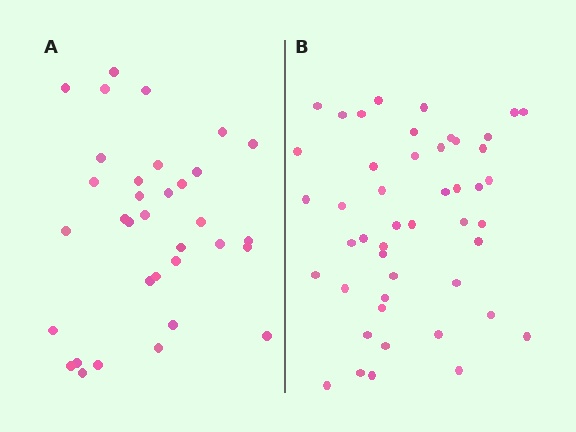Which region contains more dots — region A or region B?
Region B (the right region) has more dots.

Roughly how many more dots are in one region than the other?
Region B has approximately 15 more dots than region A.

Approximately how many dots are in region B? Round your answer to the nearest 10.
About 50 dots. (The exact count is 47, which rounds to 50.)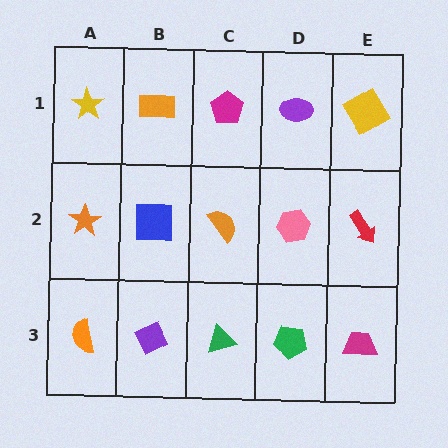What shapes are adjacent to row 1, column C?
An orange semicircle (row 2, column C), an orange rectangle (row 1, column B), a purple ellipse (row 1, column D).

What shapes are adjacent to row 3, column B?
A blue square (row 2, column B), an orange semicircle (row 3, column A), a green triangle (row 3, column C).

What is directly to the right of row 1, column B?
A magenta pentagon.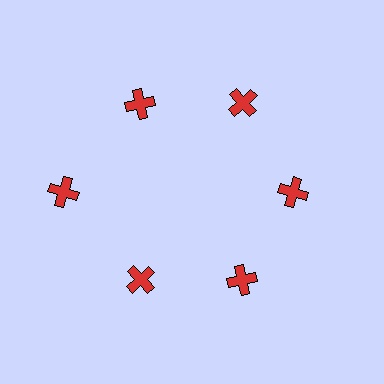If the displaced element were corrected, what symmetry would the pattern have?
It would have 6-fold rotational symmetry — the pattern would map onto itself every 60 degrees.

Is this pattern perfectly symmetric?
No. The 6 red crosses are arranged in a ring, but one element near the 9 o'clock position is pushed outward from the center, breaking the 6-fold rotational symmetry.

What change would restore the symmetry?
The symmetry would be restored by moving it inward, back onto the ring so that all 6 crosses sit at equal angles and equal distance from the center.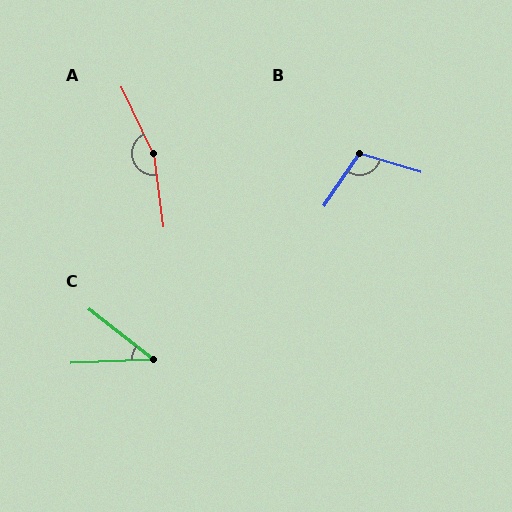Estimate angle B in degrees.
Approximately 108 degrees.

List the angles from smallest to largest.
C (40°), B (108°), A (162°).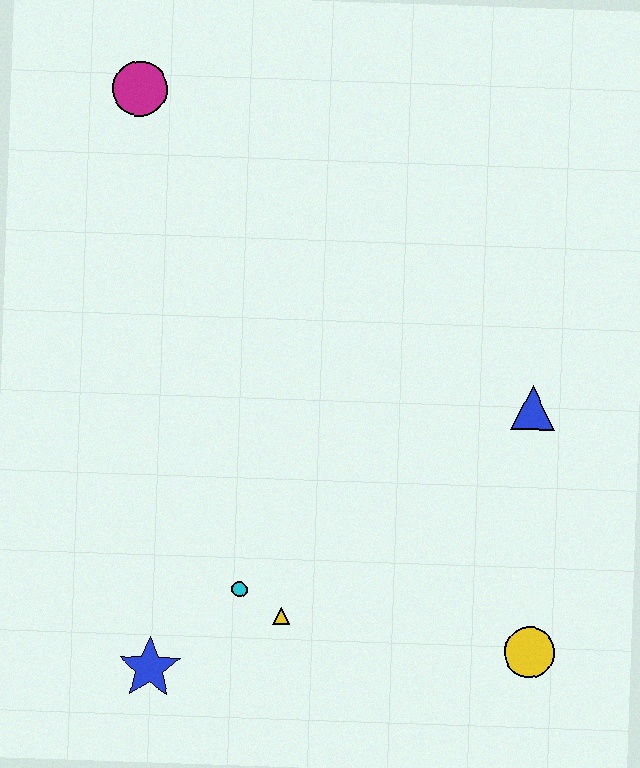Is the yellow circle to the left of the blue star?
No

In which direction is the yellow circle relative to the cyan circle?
The yellow circle is to the right of the cyan circle.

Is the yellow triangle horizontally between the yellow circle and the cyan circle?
Yes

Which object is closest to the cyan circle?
The yellow triangle is closest to the cyan circle.